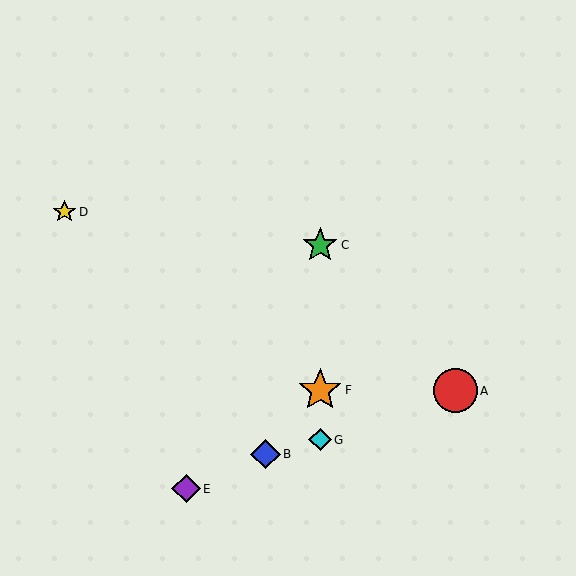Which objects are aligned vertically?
Objects C, F, G are aligned vertically.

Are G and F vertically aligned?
Yes, both are at x≈320.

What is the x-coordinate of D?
Object D is at x≈64.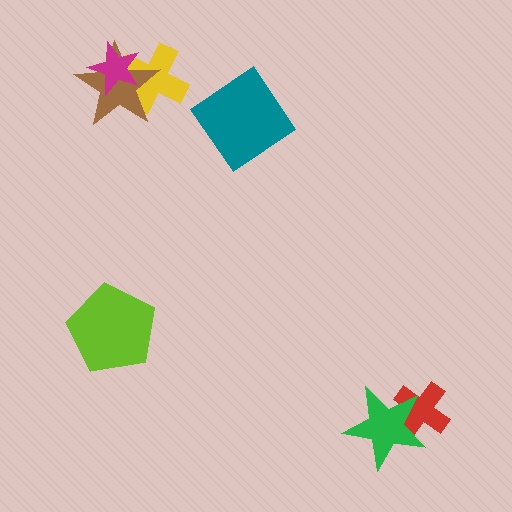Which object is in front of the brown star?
The magenta star is in front of the brown star.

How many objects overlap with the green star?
1 object overlaps with the green star.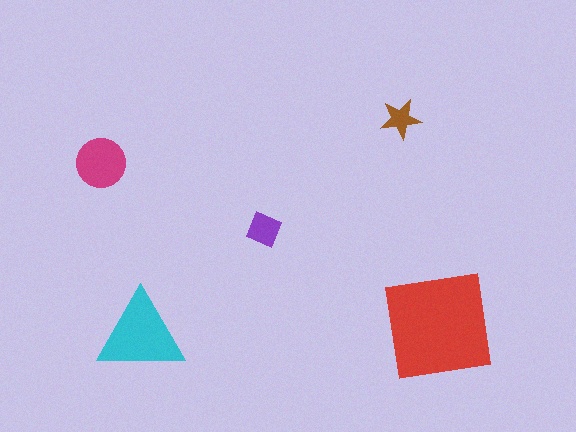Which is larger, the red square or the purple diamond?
The red square.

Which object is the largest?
The red square.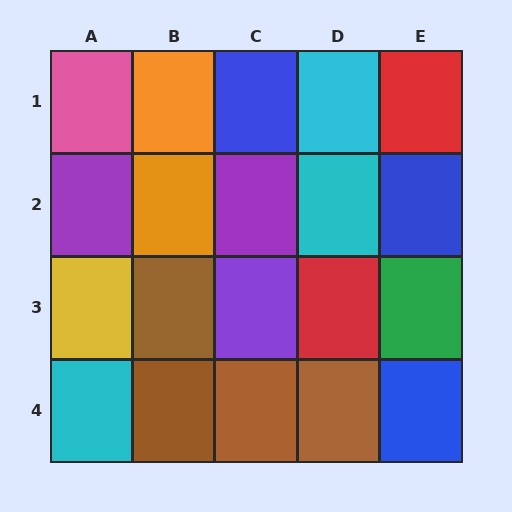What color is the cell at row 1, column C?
Blue.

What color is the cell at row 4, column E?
Blue.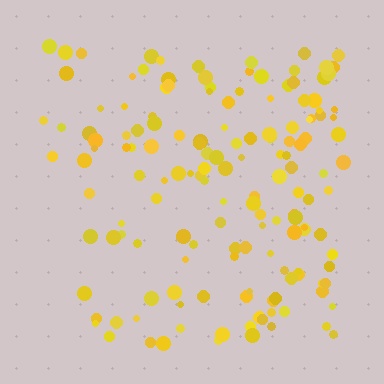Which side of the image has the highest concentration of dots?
The right.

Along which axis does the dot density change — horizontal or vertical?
Horizontal.